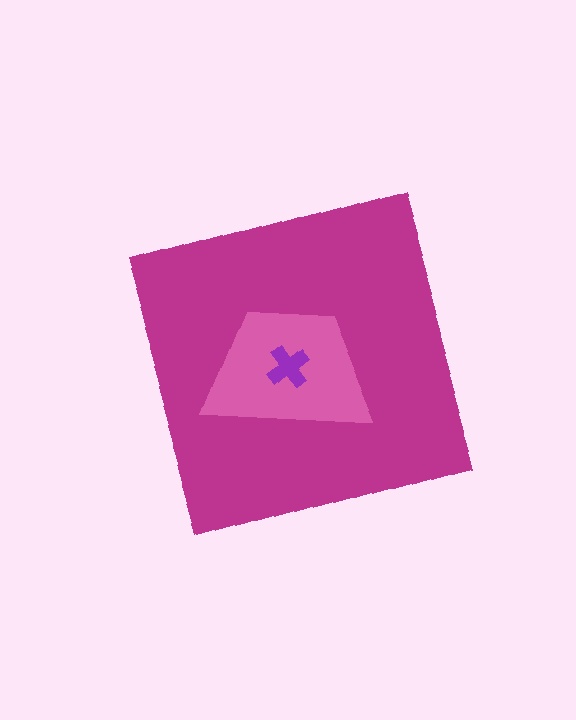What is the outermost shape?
The magenta diamond.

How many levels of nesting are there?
3.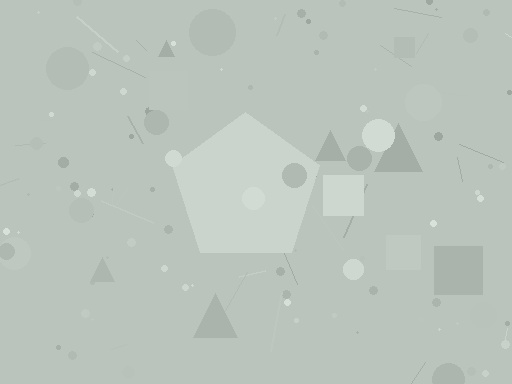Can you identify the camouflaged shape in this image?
The camouflaged shape is a pentagon.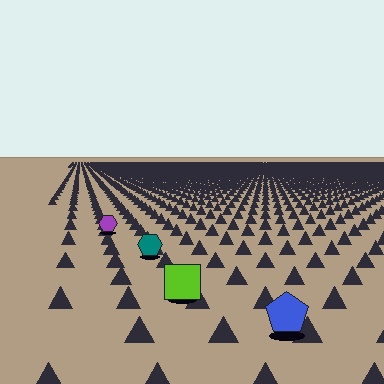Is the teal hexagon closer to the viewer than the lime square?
No. The lime square is closer — you can tell from the texture gradient: the ground texture is coarser near it.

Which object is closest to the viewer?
The blue pentagon is closest. The texture marks near it are larger and more spread out.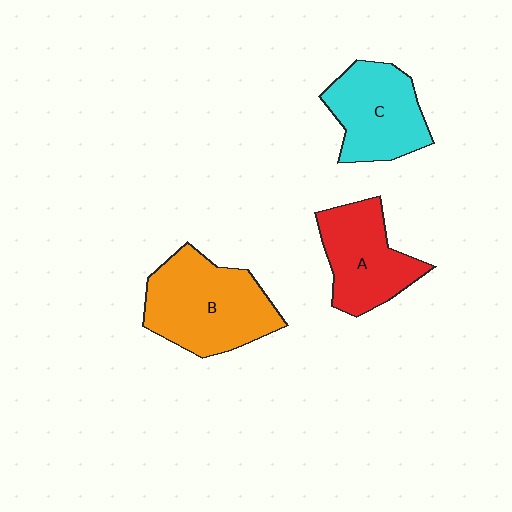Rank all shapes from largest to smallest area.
From largest to smallest: B (orange), C (cyan), A (red).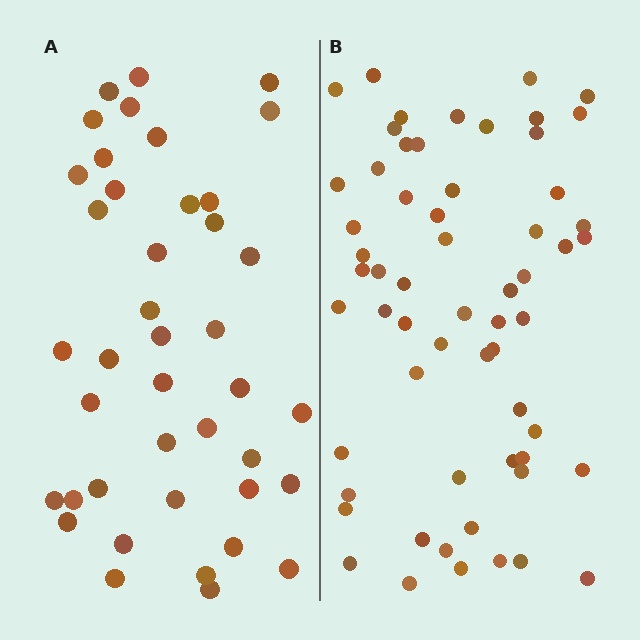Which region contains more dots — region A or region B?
Region B (the right region) has more dots.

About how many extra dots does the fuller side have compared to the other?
Region B has approximately 20 more dots than region A.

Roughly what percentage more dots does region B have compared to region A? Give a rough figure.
About 45% more.